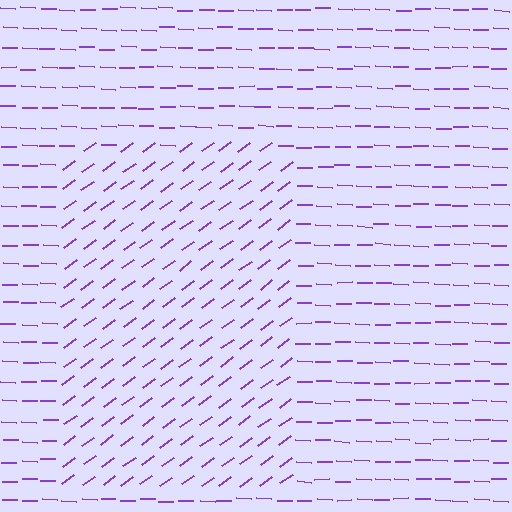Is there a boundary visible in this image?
Yes, there is a texture boundary formed by a change in line orientation.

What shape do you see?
I see a rectangle.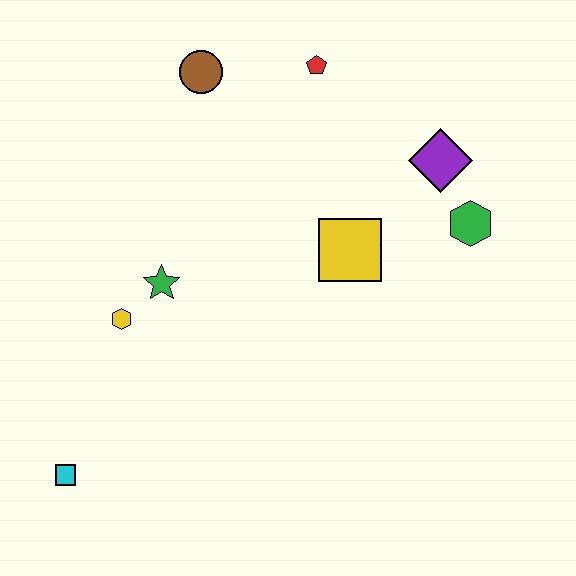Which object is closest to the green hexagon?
The purple diamond is closest to the green hexagon.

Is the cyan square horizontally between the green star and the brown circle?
No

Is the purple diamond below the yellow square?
No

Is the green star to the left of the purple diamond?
Yes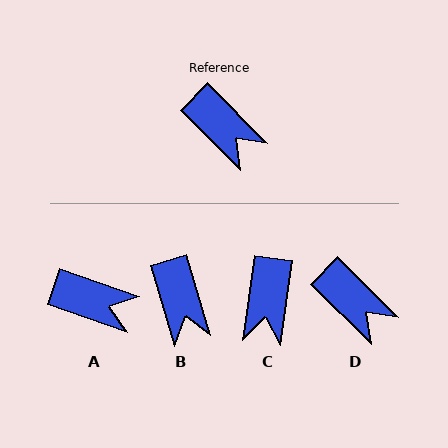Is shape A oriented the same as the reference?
No, it is off by about 26 degrees.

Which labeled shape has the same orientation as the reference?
D.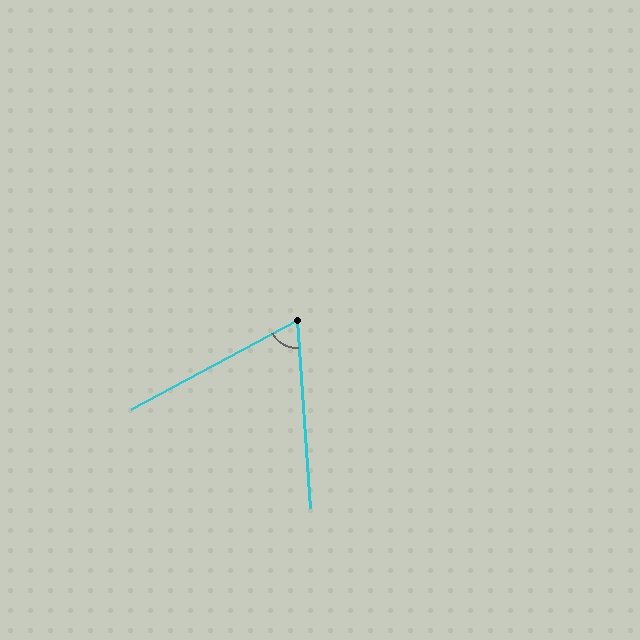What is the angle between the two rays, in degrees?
Approximately 66 degrees.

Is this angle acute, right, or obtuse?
It is acute.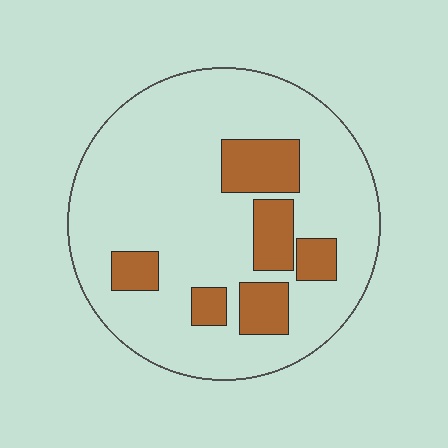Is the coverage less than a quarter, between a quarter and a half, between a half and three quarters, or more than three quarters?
Less than a quarter.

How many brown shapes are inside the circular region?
6.